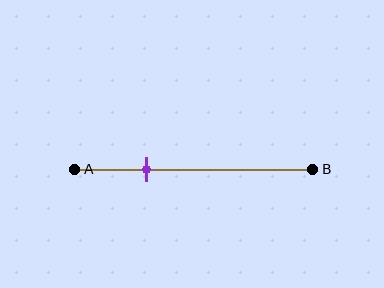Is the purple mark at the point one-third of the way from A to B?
No, the mark is at about 30% from A, not at the 33% one-third point.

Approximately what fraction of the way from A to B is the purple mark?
The purple mark is approximately 30% of the way from A to B.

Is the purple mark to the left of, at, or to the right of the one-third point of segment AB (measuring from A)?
The purple mark is to the left of the one-third point of segment AB.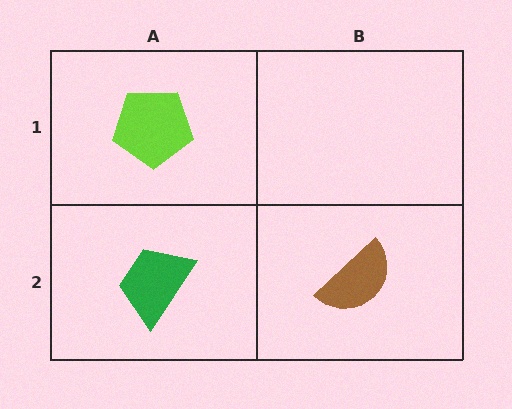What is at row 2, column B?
A brown semicircle.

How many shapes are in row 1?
1 shape.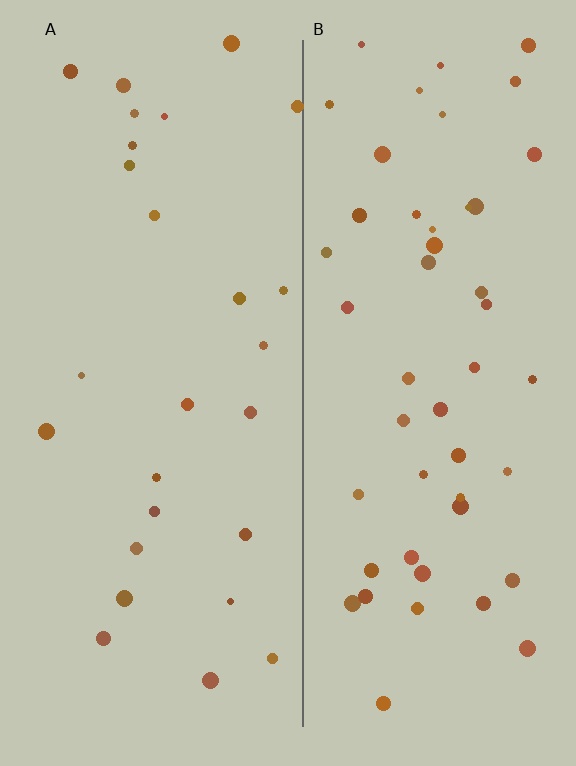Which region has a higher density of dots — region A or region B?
B (the right).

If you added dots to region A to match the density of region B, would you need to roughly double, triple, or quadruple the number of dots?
Approximately double.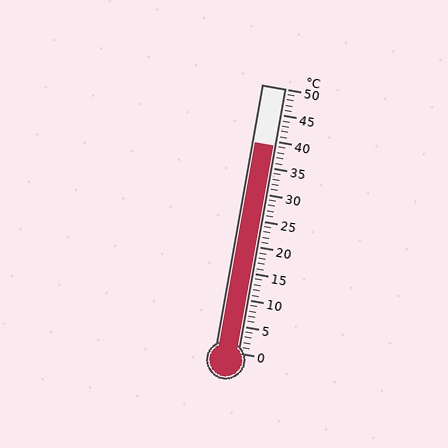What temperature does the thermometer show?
The thermometer shows approximately 39°C.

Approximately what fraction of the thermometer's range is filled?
The thermometer is filled to approximately 80% of its range.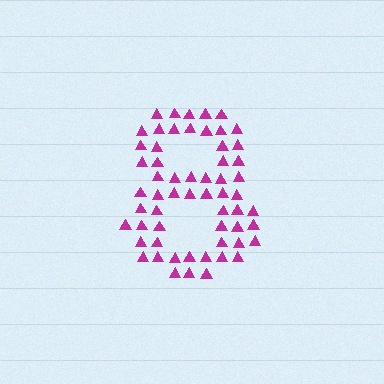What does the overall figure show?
The overall figure shows the digit 8.